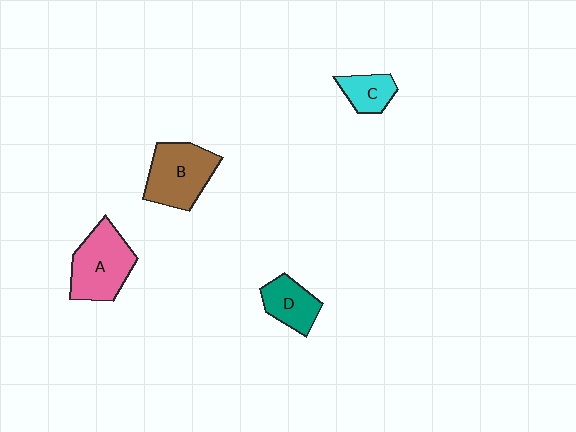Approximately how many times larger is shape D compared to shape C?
Approximately 1.3 times.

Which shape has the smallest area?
Shape C (cyan).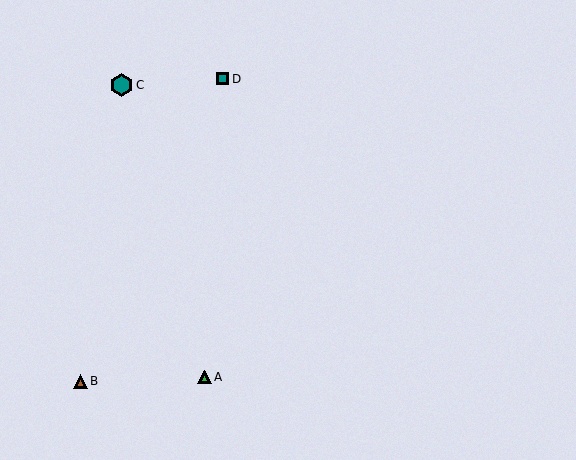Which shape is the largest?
The teal hexagon (labeled C) is the largest.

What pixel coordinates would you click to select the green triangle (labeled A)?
Click at (204, 377) to select the green triangle A.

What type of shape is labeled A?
Shape A is a green triangle.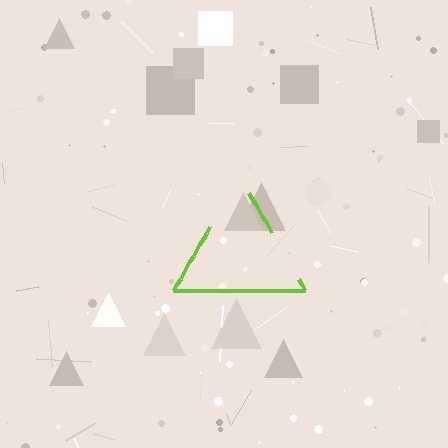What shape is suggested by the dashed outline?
The dashed outline suggests a triangle.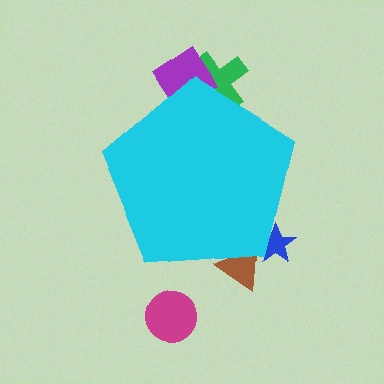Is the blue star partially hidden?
Yes, the blue star is partially hidden behind the cyan pentagon.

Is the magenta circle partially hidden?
No, the magenta circle is fully visible.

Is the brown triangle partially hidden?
Yes, the brown triangle is partially hidden behind the cyan pentagon.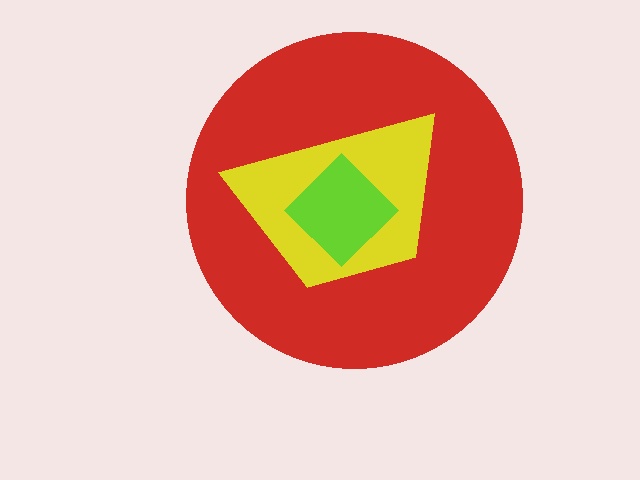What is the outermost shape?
The red circle.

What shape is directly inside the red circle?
The yellow trapezoid.